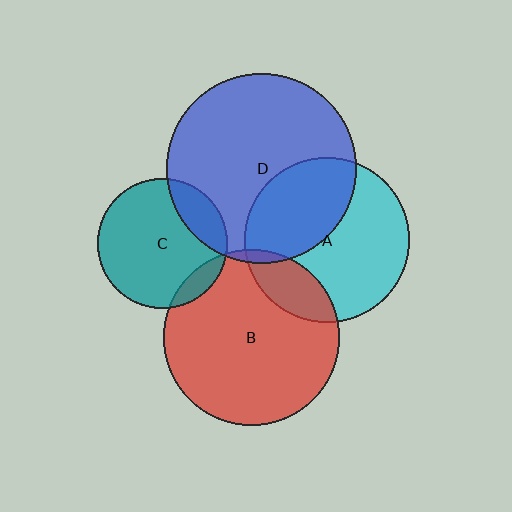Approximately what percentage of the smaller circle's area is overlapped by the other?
Approximately 20%.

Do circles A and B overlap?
Yes.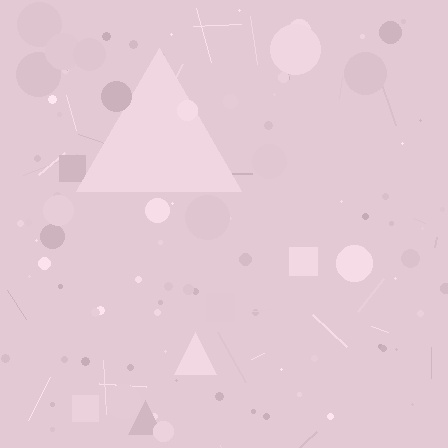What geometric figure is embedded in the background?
A triangle is embedded in the background.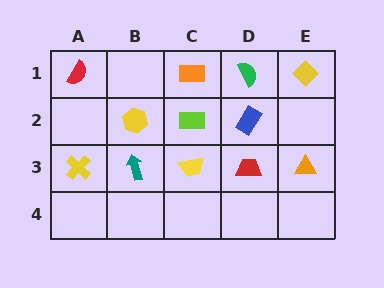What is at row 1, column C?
An orange rectangle.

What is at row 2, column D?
A blue rectangle.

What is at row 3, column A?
A yellow cross.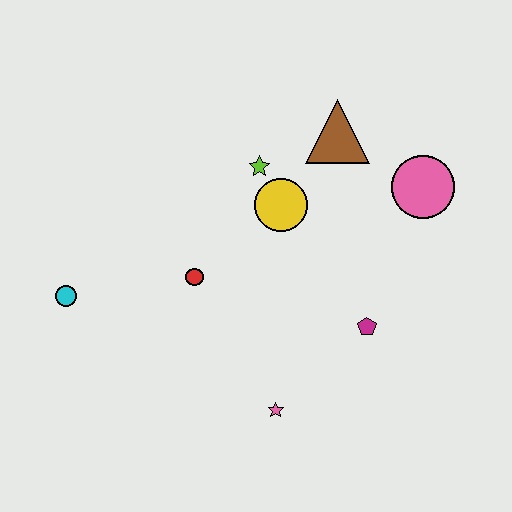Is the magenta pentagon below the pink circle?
Yes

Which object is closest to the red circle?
The yellow circle is closest to the red circle.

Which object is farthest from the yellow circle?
The cyan circle is farthest from the yellow circle.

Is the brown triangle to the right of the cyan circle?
Yes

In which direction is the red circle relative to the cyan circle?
The red circle is to the right of the cyan circle.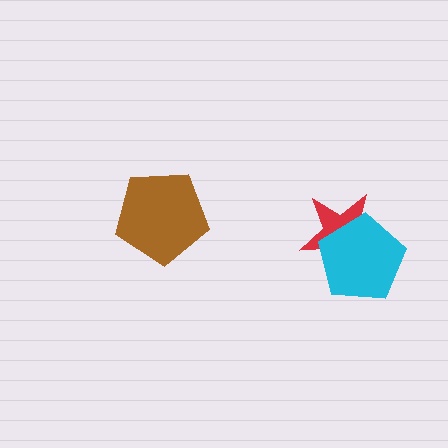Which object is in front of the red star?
The cyan pentagon is in front of the red star.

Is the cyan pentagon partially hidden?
No, no other shape covers it.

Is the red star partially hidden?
Yes, it is partially covered by another shape.